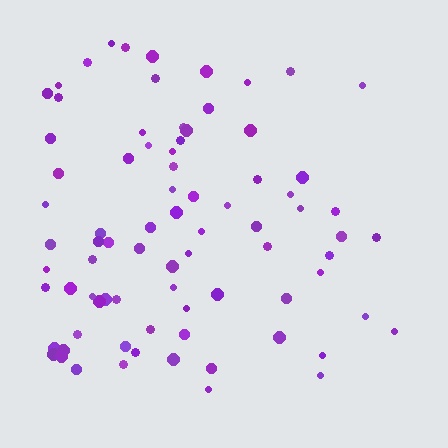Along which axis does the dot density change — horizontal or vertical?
Horizontal.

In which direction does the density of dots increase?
From right to left, with the left side densest.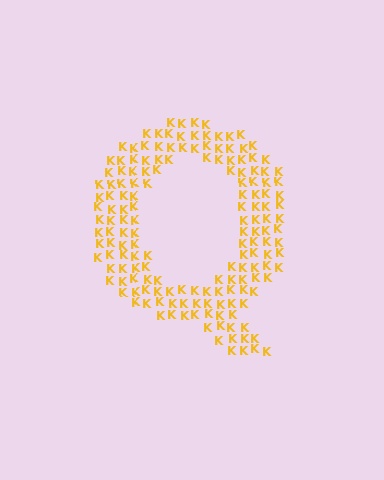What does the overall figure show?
The overall figure shows the letter Q.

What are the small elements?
The small elements are letter K's.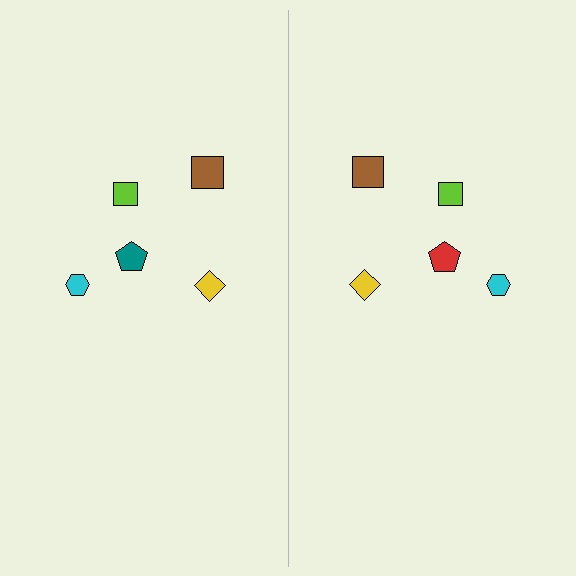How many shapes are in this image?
There are 10 shapes in this image.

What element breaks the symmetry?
The red pentagon on the right side breaks the symmetry — its mirror counterpart is teal.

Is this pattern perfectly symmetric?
No, the pattern is not perfectly symmetric. The red pentagon on the right side breaks the symmetry — its mirror counterpart is teal.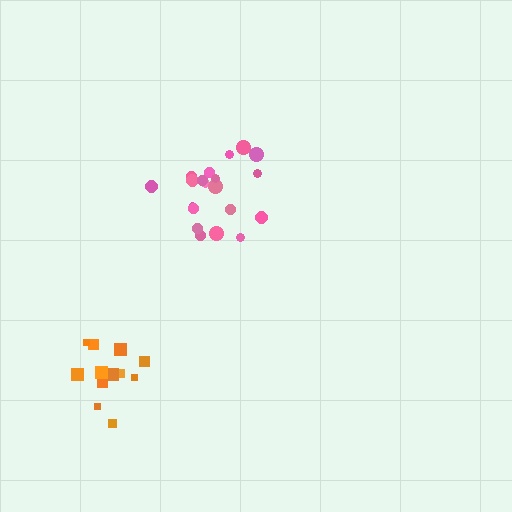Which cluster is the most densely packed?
Orange.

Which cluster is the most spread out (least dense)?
Pink.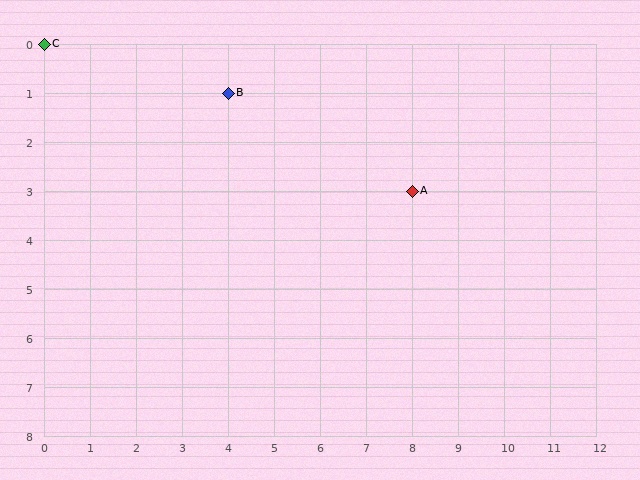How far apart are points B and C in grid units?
Points B and C are 4 columns and 1 row apart (about 4.1 grid units diagonally).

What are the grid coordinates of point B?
Point B is at grid coordinates (4, 1).